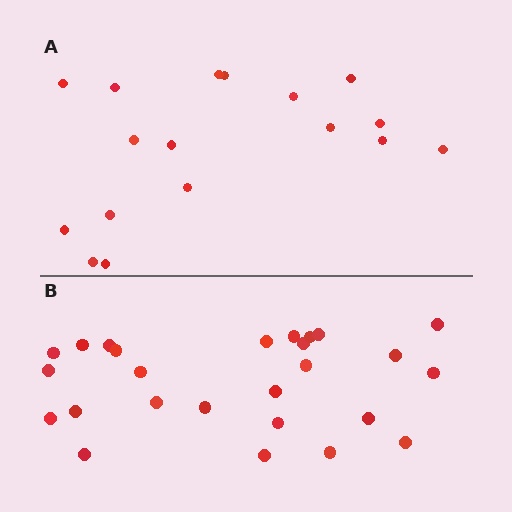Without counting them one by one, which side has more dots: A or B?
Region B (the bottom region) has more dots.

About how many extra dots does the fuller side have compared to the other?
Region B has roughly 8 or so more dots than region A.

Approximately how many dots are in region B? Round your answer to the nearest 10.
About 30 dots. (The exact count is 26, which rounds to 30.)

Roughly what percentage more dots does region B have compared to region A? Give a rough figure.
About 55% more.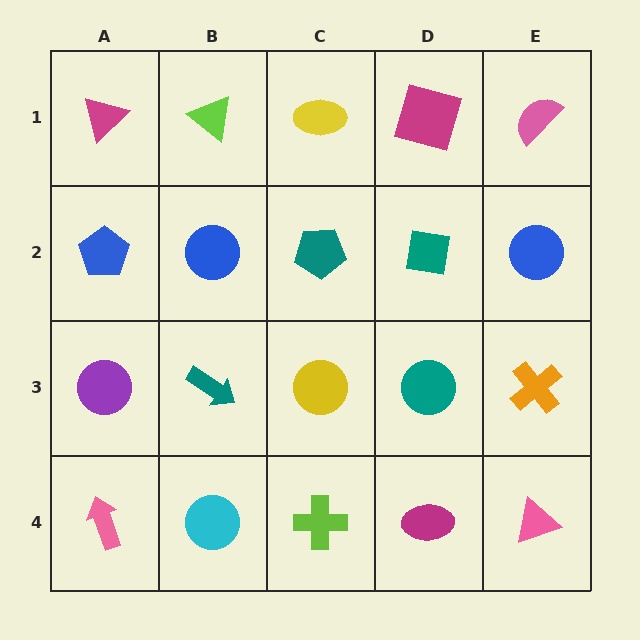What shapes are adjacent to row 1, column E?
A blue circle (row 2, column E), a magenta square (row 1, column D).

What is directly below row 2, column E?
An orange cross.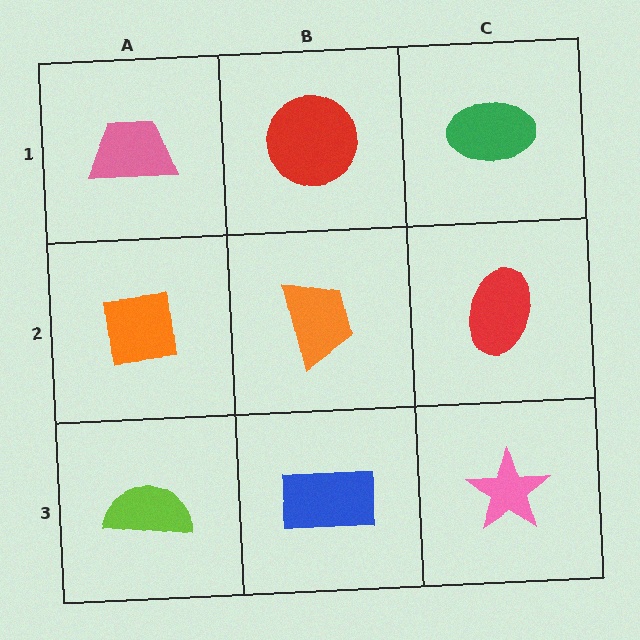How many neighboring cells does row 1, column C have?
2.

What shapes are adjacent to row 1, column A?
An orange square (row 2, column A), a red circle (row 1, column B).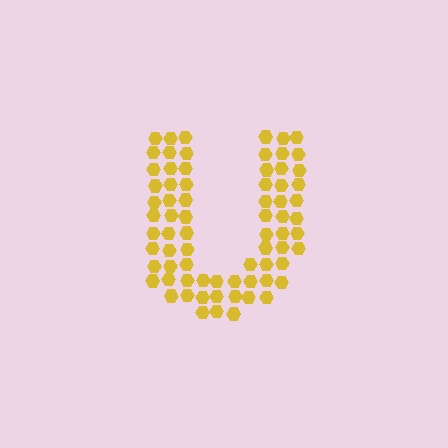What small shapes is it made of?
It is made of small hexagons.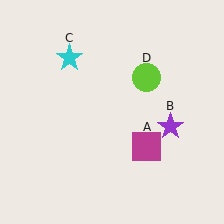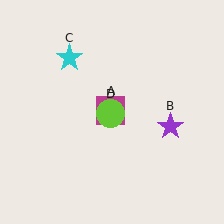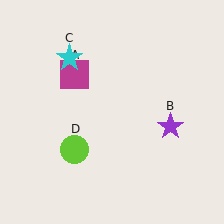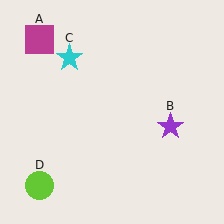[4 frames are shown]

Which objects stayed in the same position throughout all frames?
Purple star (object B) and cyan star (object C) remained stationary.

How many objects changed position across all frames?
2 objects changed position: magenta square (object A), lime circle (object D).